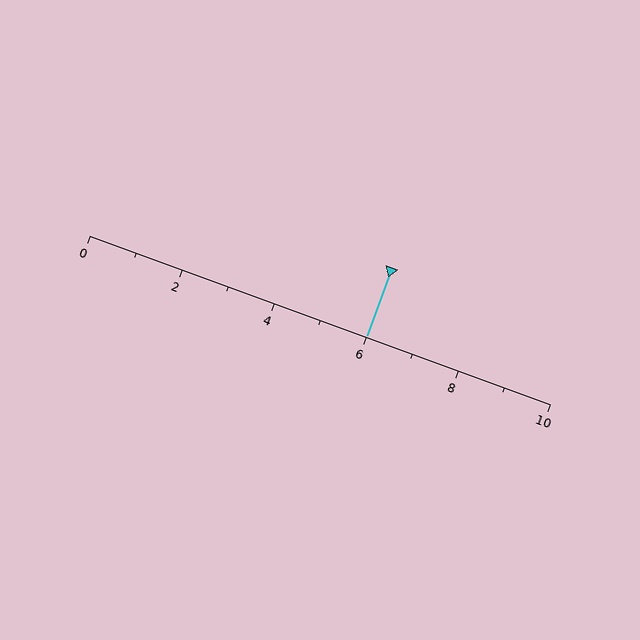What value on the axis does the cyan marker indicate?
The marker indicates approximately 6.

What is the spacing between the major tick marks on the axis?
The major ticks are spaced 2 apart.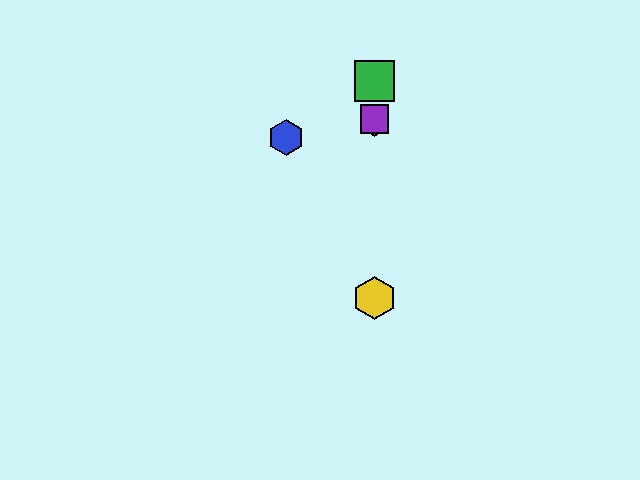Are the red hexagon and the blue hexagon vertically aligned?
No, the red hexagon is at x≈374 and the blue hexagon is at x≈286.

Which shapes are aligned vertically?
The red hexagon, the green square, the yellow hexagon, the purple square are aligned vertically.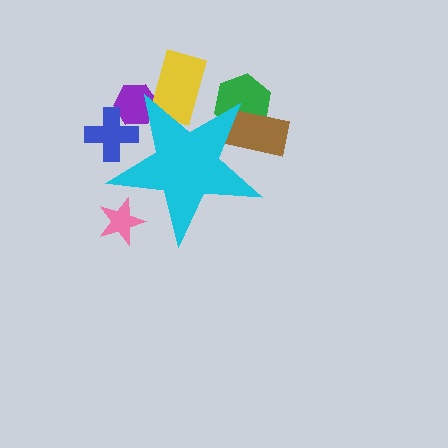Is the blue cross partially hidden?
Yes, the blue cross is partially hidden behind the cyan star.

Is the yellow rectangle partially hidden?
Yes, the yellow rectangle is partially hidden behind the cyan star.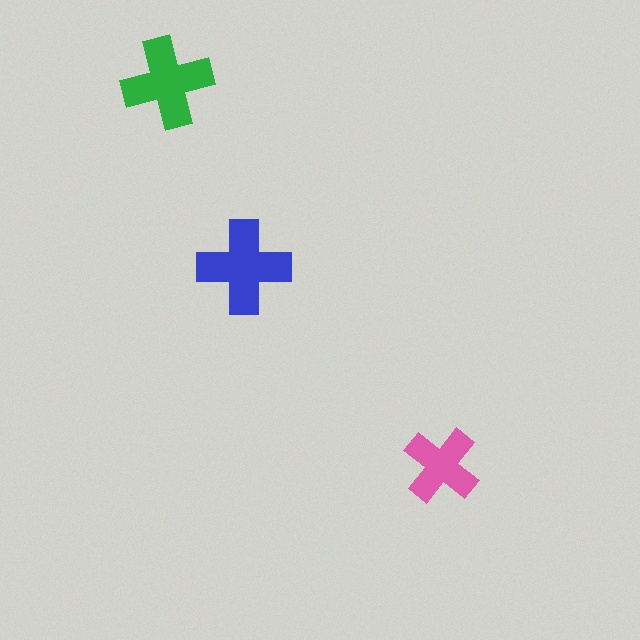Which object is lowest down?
The pink cross is bottommost.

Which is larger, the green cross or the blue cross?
The blue one.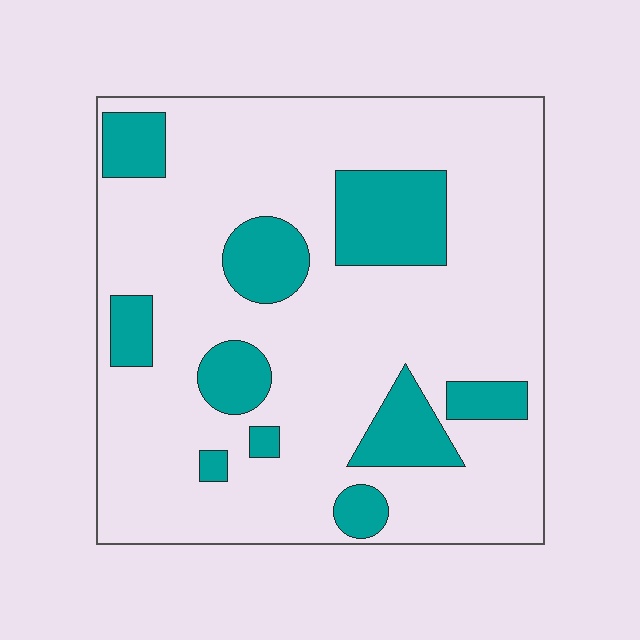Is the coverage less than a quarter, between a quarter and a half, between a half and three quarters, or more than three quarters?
Less than a quarter.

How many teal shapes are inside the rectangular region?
10.